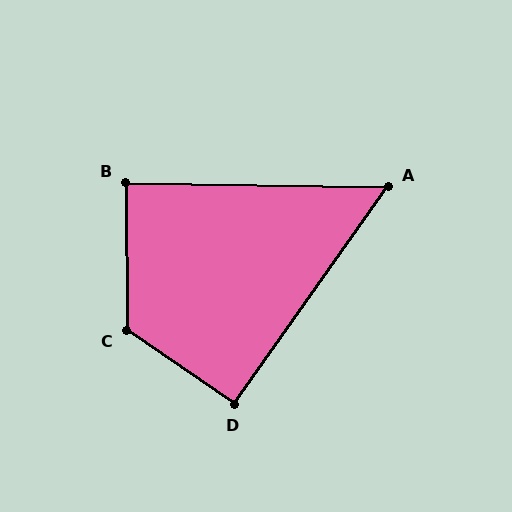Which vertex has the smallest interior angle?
A, at approximately 56 degrees.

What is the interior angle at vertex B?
Approximately 89 degrees (approximately right).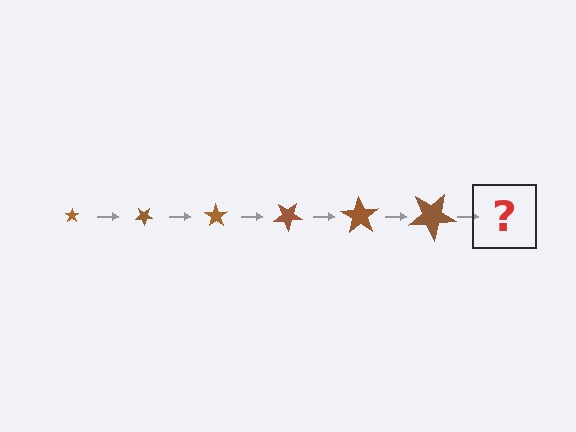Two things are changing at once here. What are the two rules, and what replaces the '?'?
The two rules are that the star grows larger each step and it rotates 35 degrees each step. The '?' should be a star, larger than the previous one and rotated 210 degrees from the start.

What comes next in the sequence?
The next element should be a star, larger than the previous one and rotated 210 degrees from the start.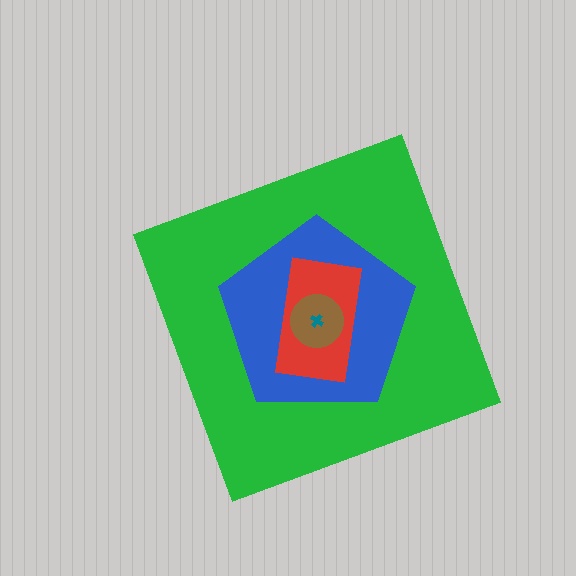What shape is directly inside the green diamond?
The blue pentagon.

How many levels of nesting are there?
5.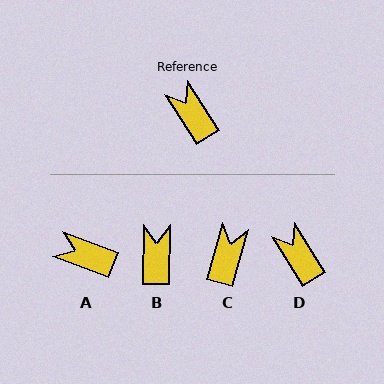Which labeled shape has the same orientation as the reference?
D.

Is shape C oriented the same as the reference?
No, it is off by about 48 degrees.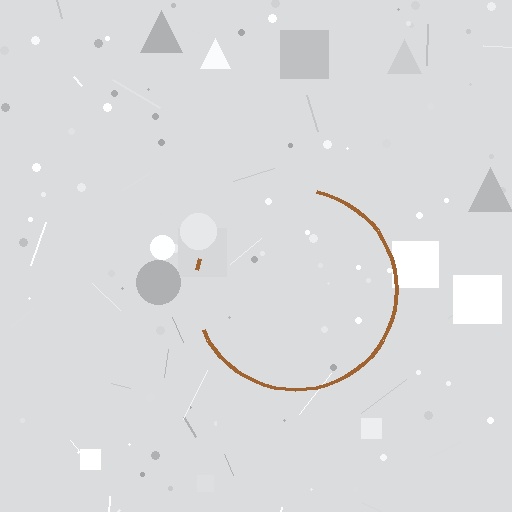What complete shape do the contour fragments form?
The contour fragments form a circle.